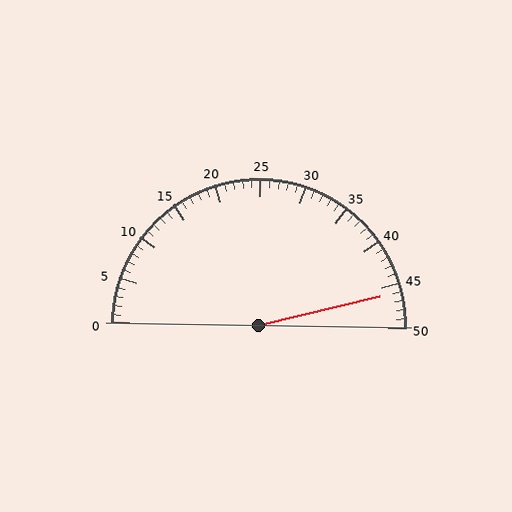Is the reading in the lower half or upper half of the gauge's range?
The reading is in the upper half of the range (0 to 50).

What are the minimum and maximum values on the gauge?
The gauge ranges from 0 to 50.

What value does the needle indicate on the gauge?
The needle indicates approximately 46.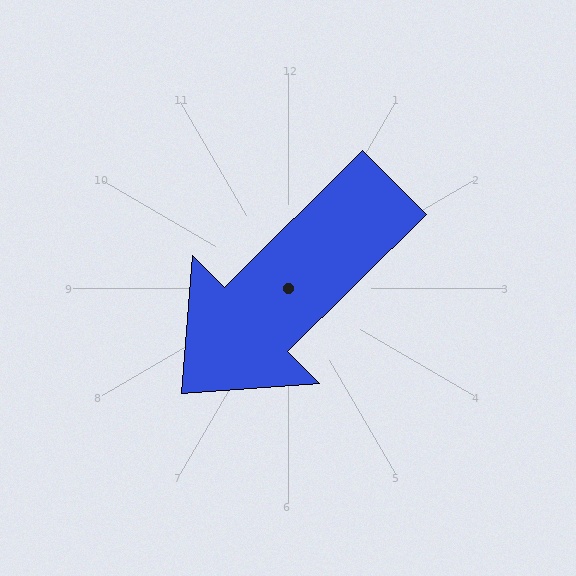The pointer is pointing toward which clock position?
Roughly 8 o'clock.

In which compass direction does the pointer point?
Southwest.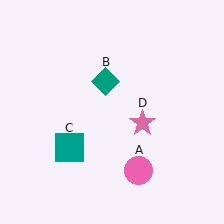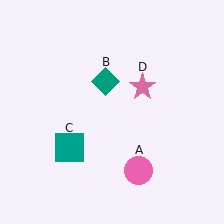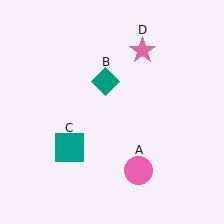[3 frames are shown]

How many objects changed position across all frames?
1 object changed position: pink star (object D).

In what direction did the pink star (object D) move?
The pink star (object D) moved up.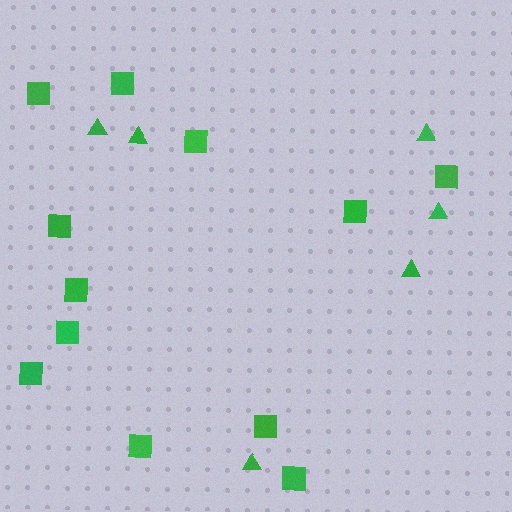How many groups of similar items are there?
There are 2 groups: one group of triangles (6) and one group of squares (12).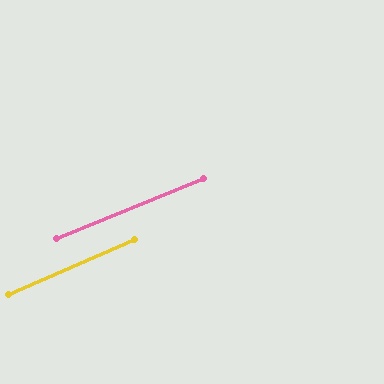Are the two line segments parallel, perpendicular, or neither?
Parallel — their directions differ by only 1.5°.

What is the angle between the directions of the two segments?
Approximately 2 degrees.